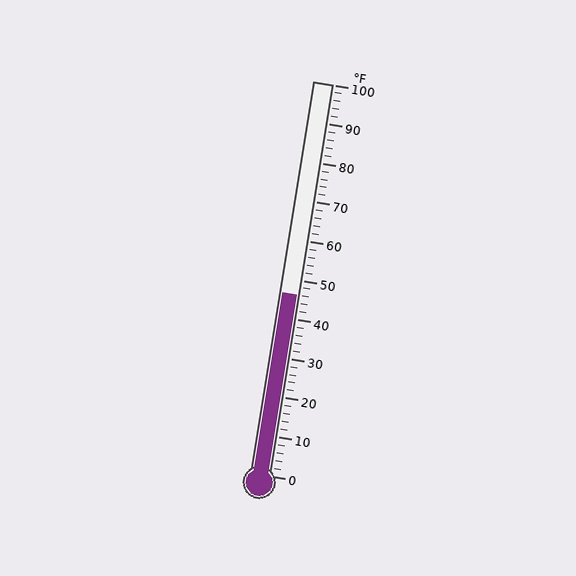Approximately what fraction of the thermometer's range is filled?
The thermometer is filled to approximately 45% of its range.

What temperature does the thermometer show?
The thermometer shows approximately 46°F.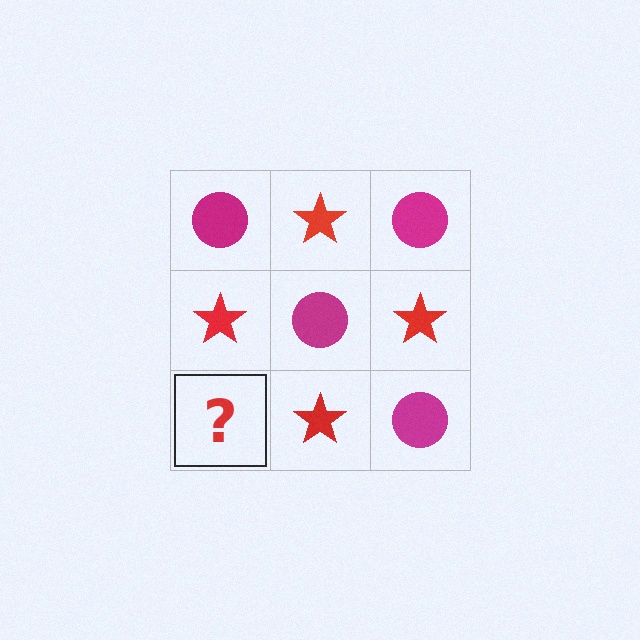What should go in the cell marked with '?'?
The missing cell should contain a magenta circle.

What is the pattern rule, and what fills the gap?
The rule is that it alternates magenta circle and red star in a checkerboard pattern. The gap should be filled with a magenta circle.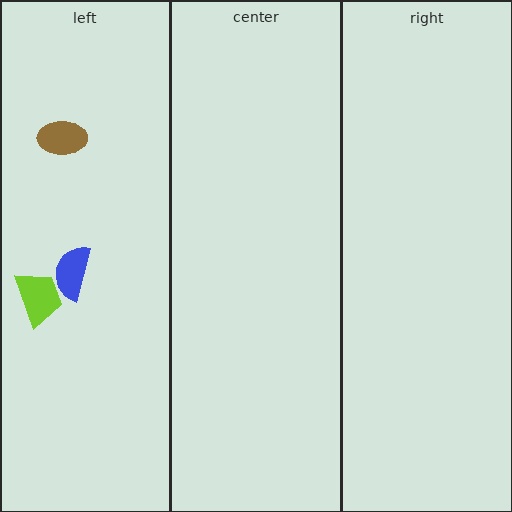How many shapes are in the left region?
3.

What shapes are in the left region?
The blue semicircle, the brown ellipse, the lime trapezoid.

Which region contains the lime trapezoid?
The left region.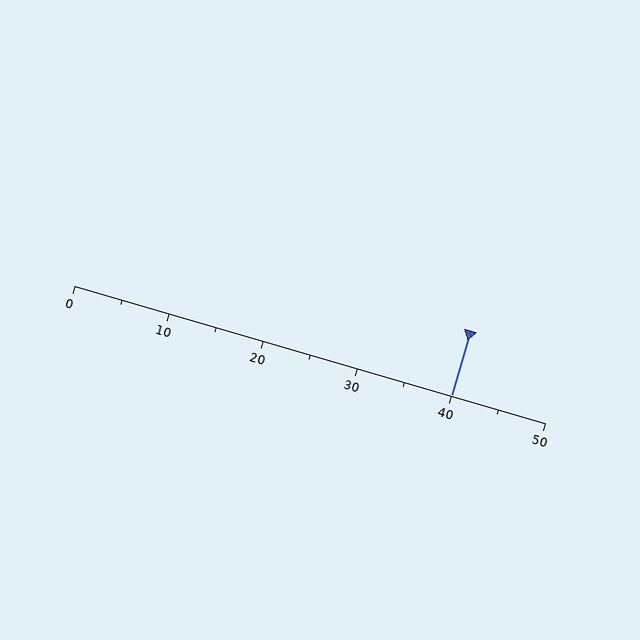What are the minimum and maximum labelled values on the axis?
The axis runs from 0 to 50.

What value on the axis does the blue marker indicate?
The marker indicates approximately 40.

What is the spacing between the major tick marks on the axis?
The major ticks are spaced 10 apart.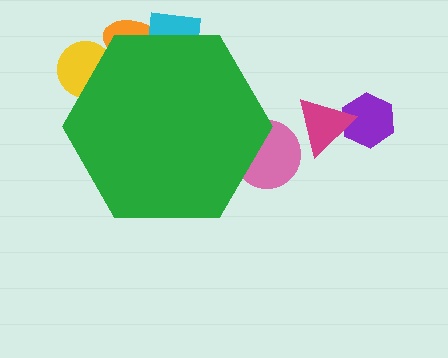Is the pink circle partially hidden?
Yes, the pink circle is partially hidden behind the green hexagon.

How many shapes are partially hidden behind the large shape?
4 shapes are partially hidden.